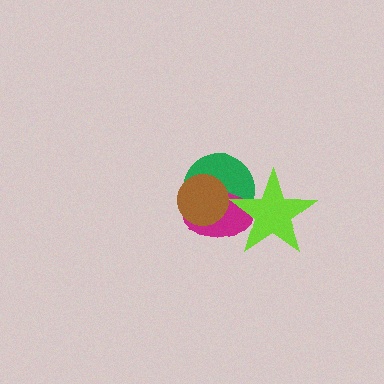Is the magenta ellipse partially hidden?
Yes, it is partially covered by another shape.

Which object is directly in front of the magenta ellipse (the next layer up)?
The lime star is directly in front of the magenta ellipse.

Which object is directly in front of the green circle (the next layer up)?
The magenta ellipse is directly in front of the green circle.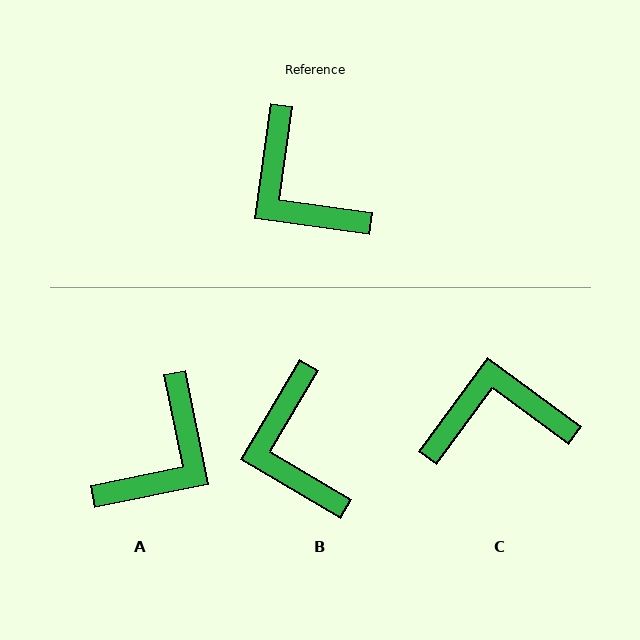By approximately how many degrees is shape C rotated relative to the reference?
Approximately 118 degrees clockwise.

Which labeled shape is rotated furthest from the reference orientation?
C, about 118 degrees away.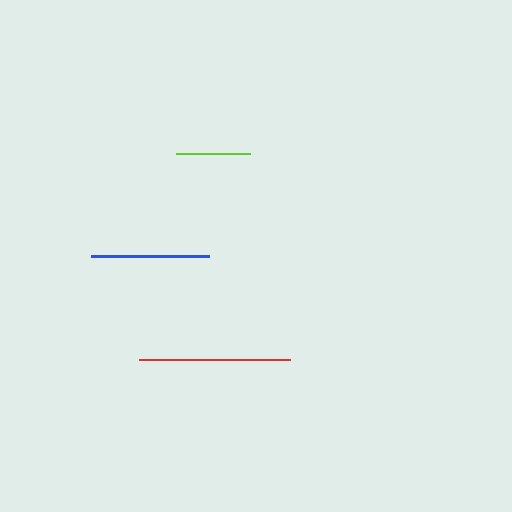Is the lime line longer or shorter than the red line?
The red line is longer than the lime line.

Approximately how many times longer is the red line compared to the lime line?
The red line is approximately 2.0 times the length of the lime line.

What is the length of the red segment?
The red segment is approximately 151 pixels long.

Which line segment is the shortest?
The lime line is the shortest at approximately 74 pixels.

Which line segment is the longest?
The red line is the longest at approximately 151 pixels.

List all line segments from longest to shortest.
From longest to shortest: red, blue, lime.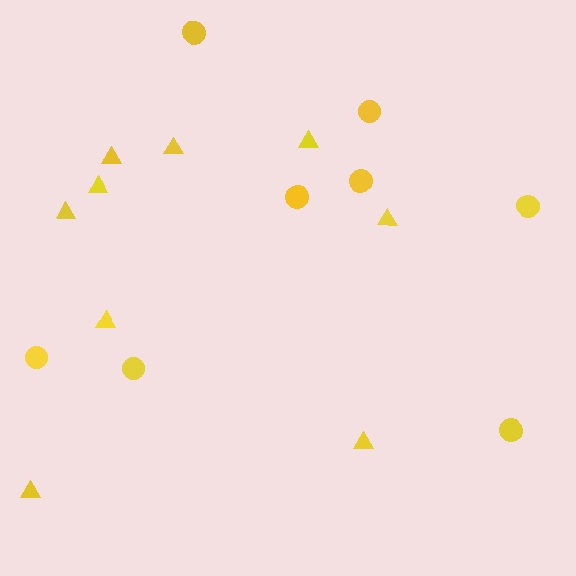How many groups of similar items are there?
There are 2 groups: one group of circles (8) and one group of triangles (9).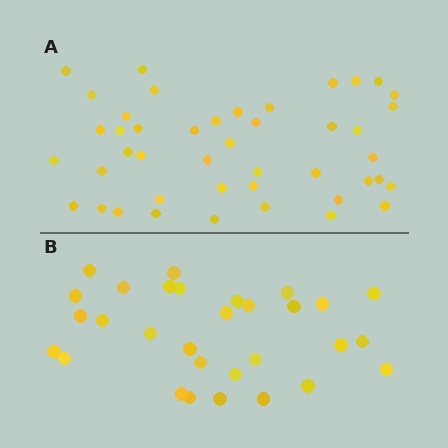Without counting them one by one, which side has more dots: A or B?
Region A (the top region) has more dots.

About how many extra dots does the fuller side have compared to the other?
Region A has approximately 15 more dots than region B.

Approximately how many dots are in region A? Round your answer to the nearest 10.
About 40 dots. (The exact count is 44, which rounds to 40.)